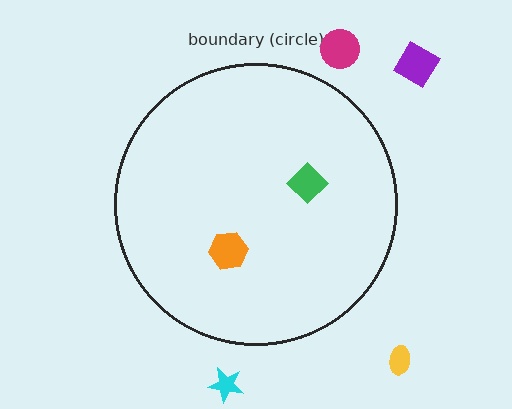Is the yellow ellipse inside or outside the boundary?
Outside.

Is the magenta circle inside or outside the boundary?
Outside.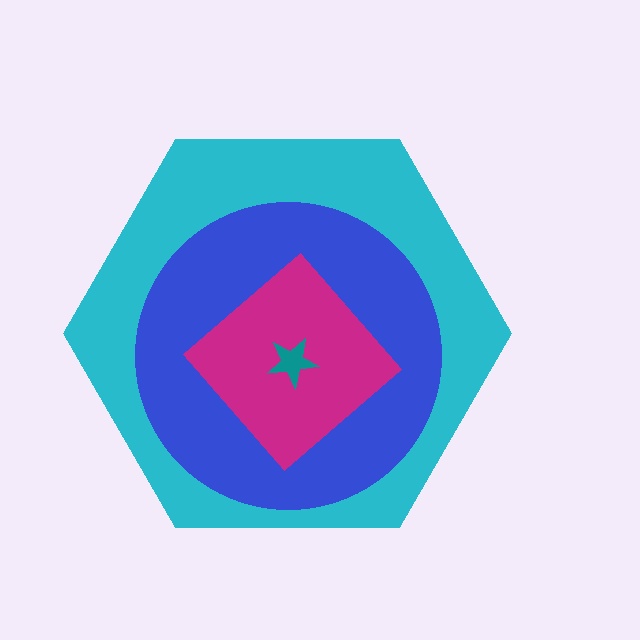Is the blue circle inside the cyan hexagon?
Yes.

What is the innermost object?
The teal star.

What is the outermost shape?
The cyan hexagon.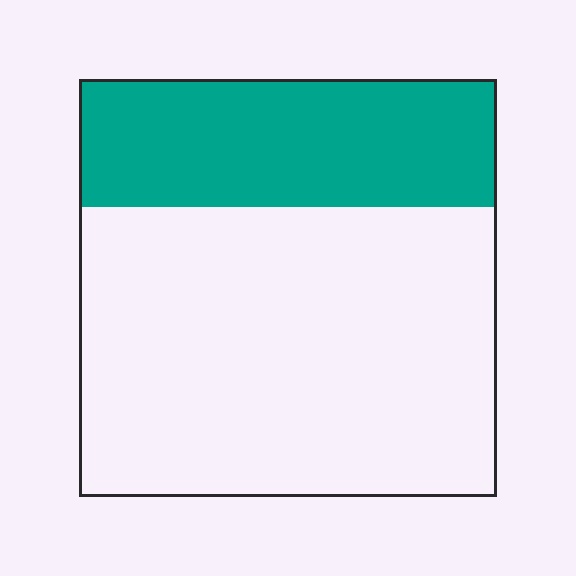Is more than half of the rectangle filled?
No.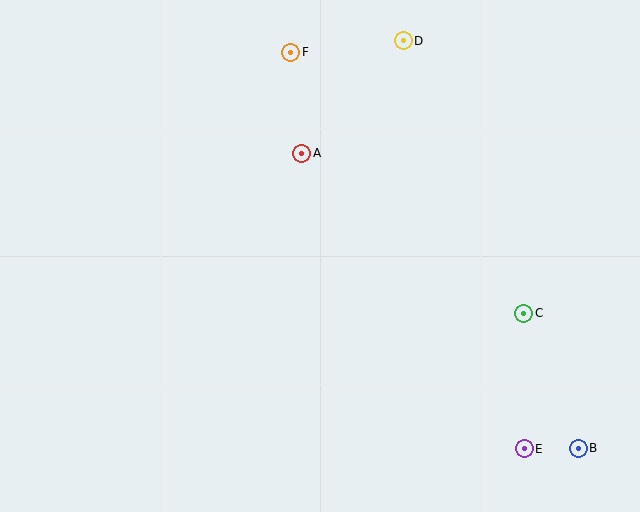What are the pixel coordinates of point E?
Point E is at (524, 449).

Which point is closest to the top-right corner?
Point D is closest to the top-right corner.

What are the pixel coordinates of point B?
Point B is at (578, 448).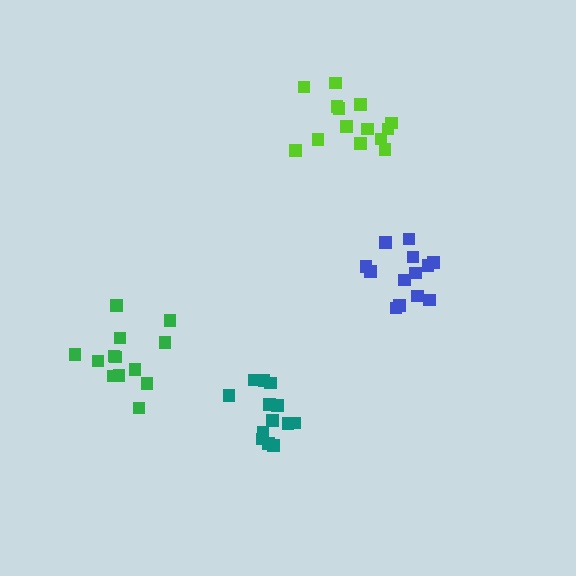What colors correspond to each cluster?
The clusters are colored: lime, teal, green, blue.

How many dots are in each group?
Group 1: 14 dots, Group 2: 13 dots, Group 3: 13 dots, Group 4: 13 dots (53 total).